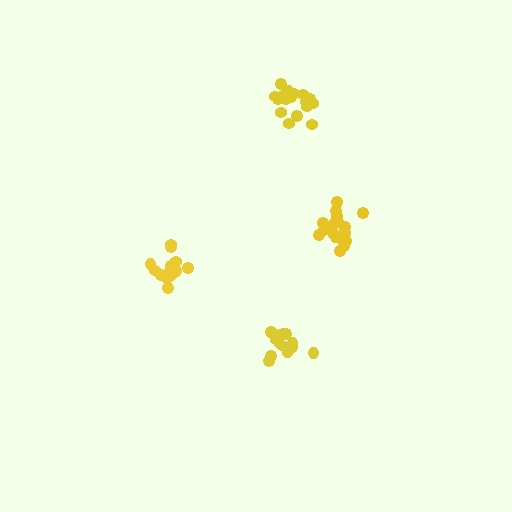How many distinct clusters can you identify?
There are 4 distinct clusters.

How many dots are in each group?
Group 1: 15 dots, Group 2: 20 dots, Group 3: 15 dots, Group 4: 17 dots (67 total).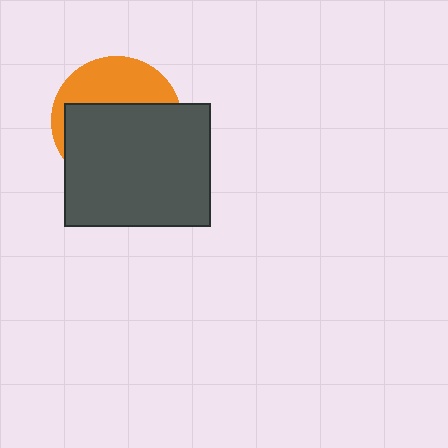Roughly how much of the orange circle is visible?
A small part of it is visible (roughly 37%).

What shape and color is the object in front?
The object in front is a dark gray rectangle.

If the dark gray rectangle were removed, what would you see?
You would see the complete orange circle.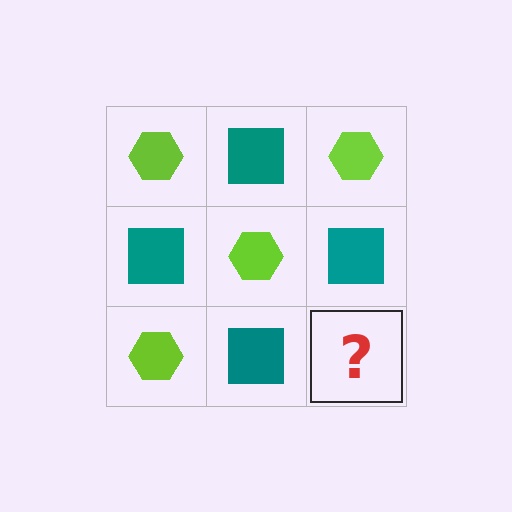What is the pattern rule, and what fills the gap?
The rule is that it alternates lime hexagon and teal square in a checkerboard pattern. The gap should be filled with a lime hexagon.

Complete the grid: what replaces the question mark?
The question mark should be replaced with a lime hexagon.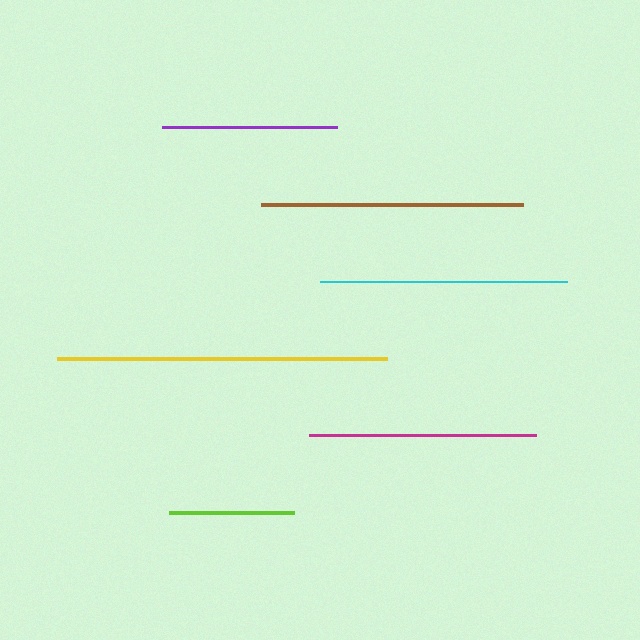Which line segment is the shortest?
The lime line is the shortest at approximately 124 pixels.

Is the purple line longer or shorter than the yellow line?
The yellow line is longer than the purple line.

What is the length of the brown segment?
The brown segment is approximately 262 pixels long.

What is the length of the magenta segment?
The magenta segment is approximately 227 pixels long.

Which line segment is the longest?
The yellow line is the longest at approximately 330 pixels.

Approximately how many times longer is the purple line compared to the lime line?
The purple line is approximately 1.4 times the length of the lime line.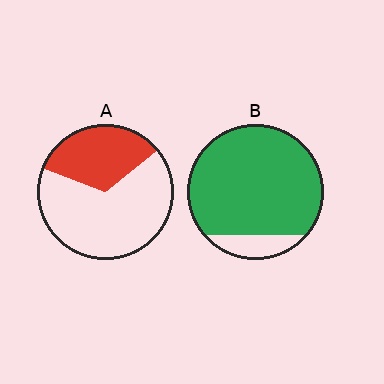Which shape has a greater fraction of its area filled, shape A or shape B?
Shape B.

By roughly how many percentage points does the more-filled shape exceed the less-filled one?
By roughly 55 percentage points (B over A).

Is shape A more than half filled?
No.